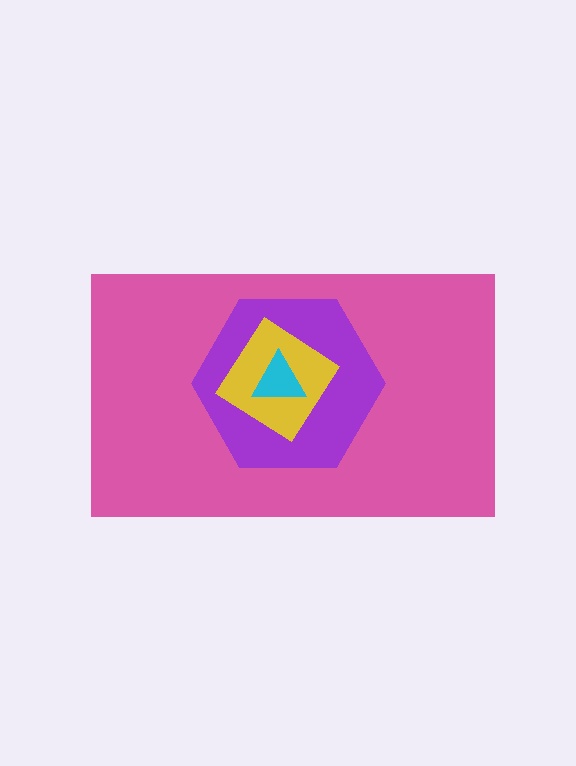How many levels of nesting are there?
4.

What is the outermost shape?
The pink rectangle.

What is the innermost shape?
The cyan triangle.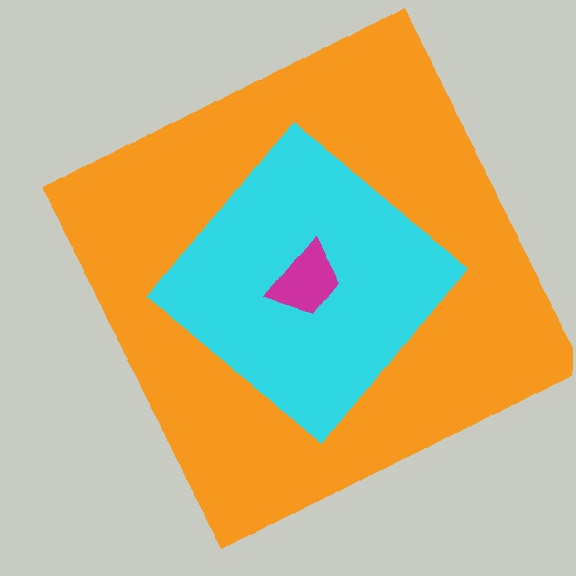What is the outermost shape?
The orange square.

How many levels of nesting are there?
3.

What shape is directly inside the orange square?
The cyan diamond.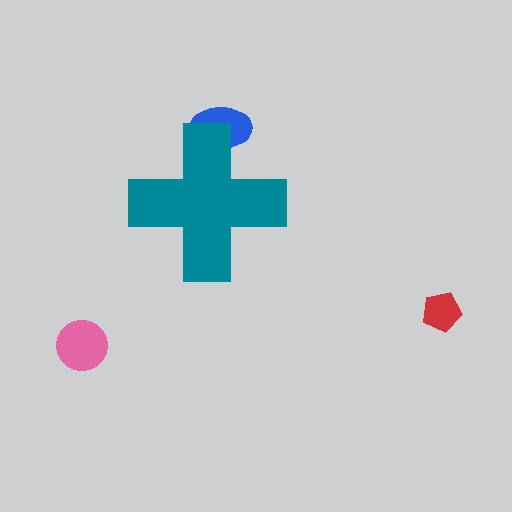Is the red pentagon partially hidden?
No, the red pentagon is fully visible.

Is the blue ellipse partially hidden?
Yes, the blue ellipse is partially hidden behind the teal cross.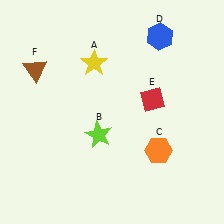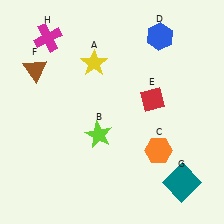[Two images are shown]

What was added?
A teal square (G), a magenta cross (H) were added in Image 2.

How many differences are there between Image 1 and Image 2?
There are 2 differences between the two images.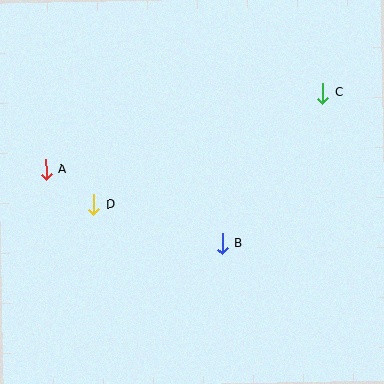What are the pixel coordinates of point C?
Point C is at (323, 93).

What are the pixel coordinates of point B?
Point B is at (222, 243).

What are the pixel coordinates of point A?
Point A is at (46, 170).